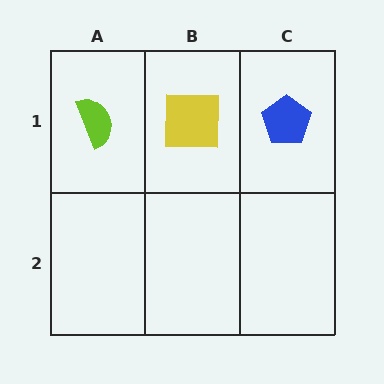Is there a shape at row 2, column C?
No, that cell is empty.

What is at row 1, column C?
A blue pentagon.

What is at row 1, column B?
A yellow square.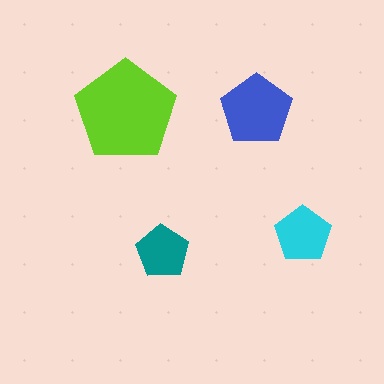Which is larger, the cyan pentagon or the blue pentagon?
The blue one.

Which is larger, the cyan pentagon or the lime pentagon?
The lime one.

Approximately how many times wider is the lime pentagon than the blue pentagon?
About 1.5 times wider.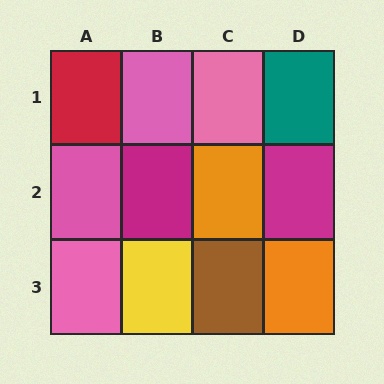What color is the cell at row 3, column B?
Yellow.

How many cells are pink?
4 cells are pink.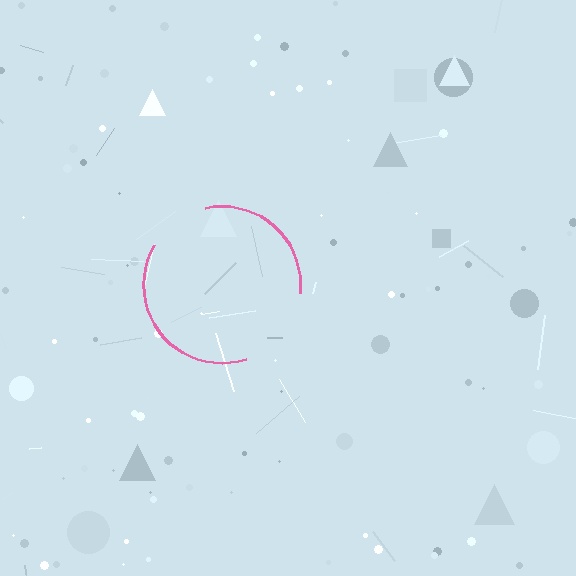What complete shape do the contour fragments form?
The contour fragments form a circle.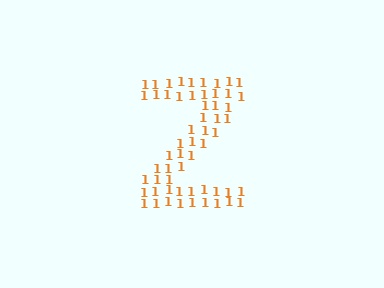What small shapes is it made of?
It is made of small digit 1's.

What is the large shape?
The large shape is the letter Z.